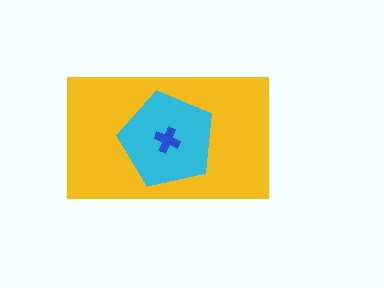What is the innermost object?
The blue cross.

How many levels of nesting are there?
3.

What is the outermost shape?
The yellow rectangle.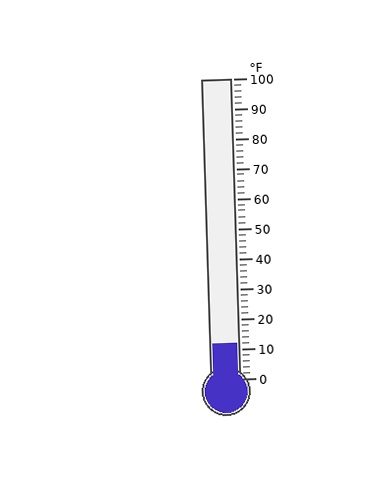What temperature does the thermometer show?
The thermometer shows approximately 12°F.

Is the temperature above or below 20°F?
The temperature is below 20°F.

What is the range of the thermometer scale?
The thermometer scale ranges from 0°F to 100°F.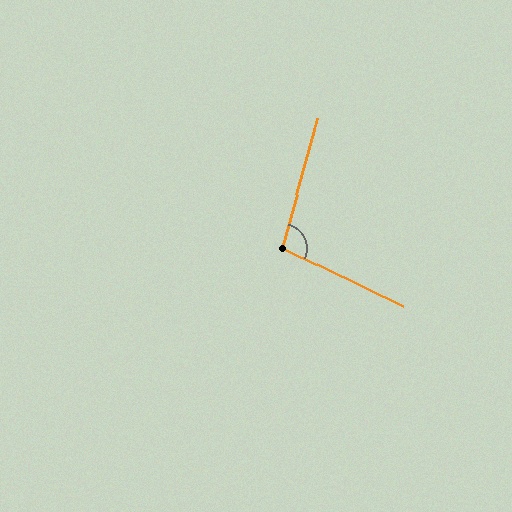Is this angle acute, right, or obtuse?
It is obtuse.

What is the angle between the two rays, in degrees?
Approximately 101 degrees.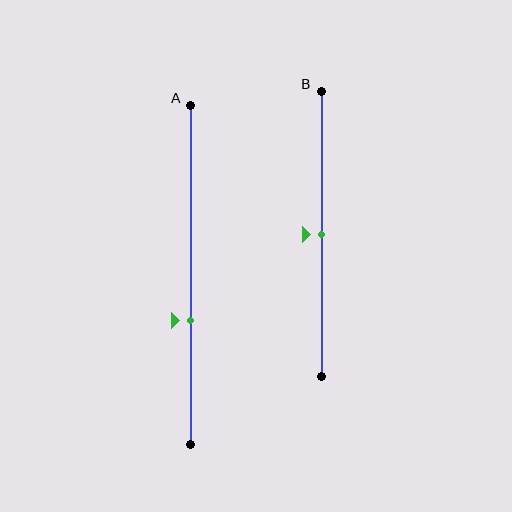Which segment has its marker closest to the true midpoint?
Segment B has its marker closest to the true midpoint.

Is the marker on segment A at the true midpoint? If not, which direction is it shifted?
No, the marker on segment A is shifted downward by about 14% of the segment length.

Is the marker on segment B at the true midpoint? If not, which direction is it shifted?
Yes, the marker on segment B is at the true midpoint.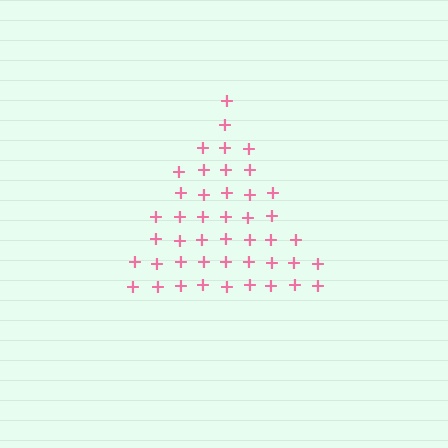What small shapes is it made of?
It is made of small plus signs.